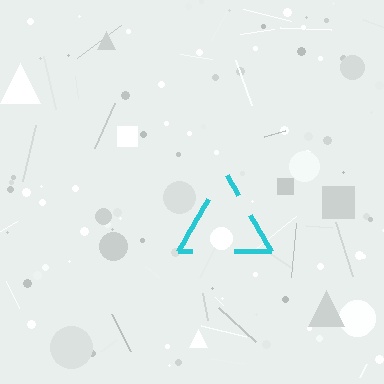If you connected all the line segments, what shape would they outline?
They would outline a triangle.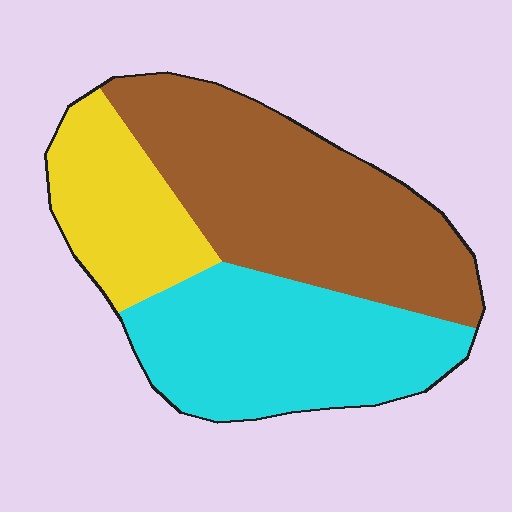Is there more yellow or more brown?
Brown.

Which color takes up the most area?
Brown, at roughly 45%.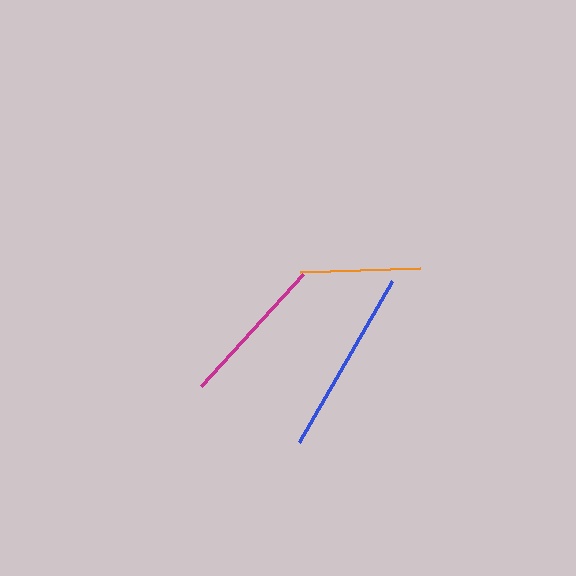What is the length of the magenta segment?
The magenta segment is approximately 151 pixels long.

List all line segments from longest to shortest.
From longest to shortest: blue, magenta, orange.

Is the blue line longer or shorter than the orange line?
The blue line is longer than the orange line.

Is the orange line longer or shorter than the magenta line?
The magenta line is longer than the orange line.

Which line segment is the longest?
The blue line is the longest at approximately 186 pixels.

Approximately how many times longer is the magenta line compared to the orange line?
The magenta line is approximately 1.3 times the length of the orange line.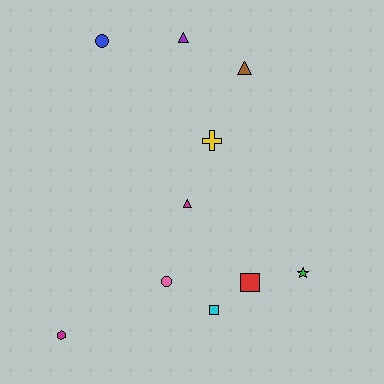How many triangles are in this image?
There are 3 triangles.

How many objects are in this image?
There are 10 objects.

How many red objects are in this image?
There is 1 red object.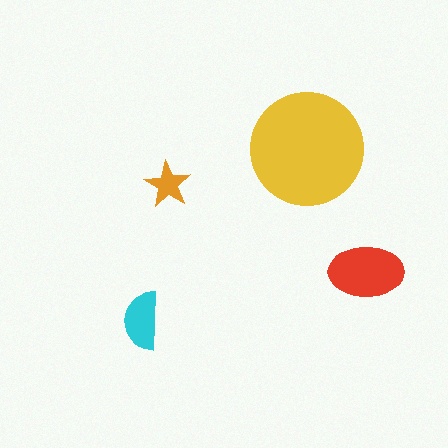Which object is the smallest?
The orange star.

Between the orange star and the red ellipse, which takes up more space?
The red ellipse.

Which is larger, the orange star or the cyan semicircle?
The cyan semicircle.